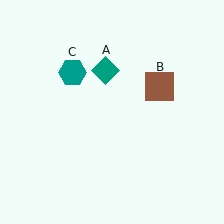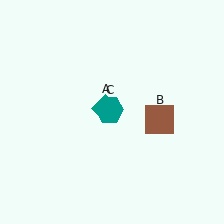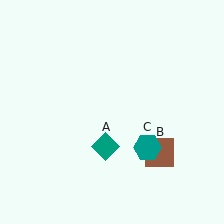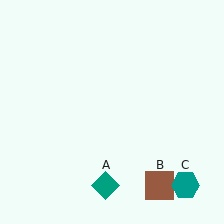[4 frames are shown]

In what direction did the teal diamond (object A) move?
The teal diamond (object A) moved down.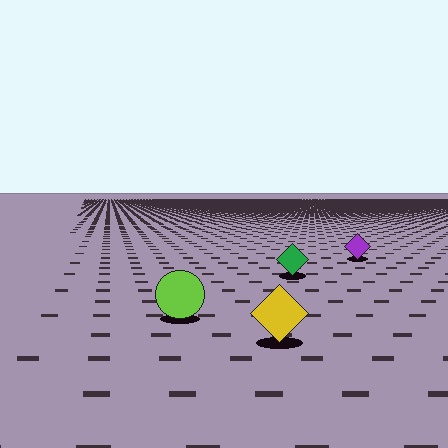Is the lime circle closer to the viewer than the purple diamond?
Yes. The lime circle is closer — you can tell from the texture gradient: the ground texture is coarser near it.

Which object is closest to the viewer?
The yellow diamond is closest. The texture marks near it are larger and more spread out.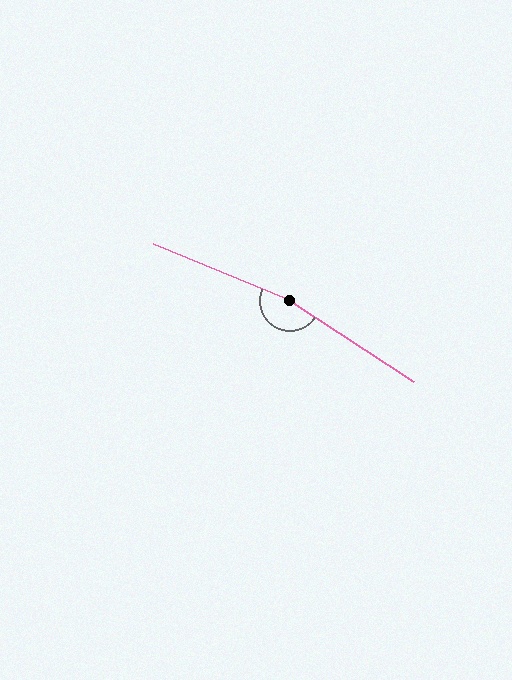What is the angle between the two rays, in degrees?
Approximately 169 degrees.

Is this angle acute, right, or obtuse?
It is obtuse.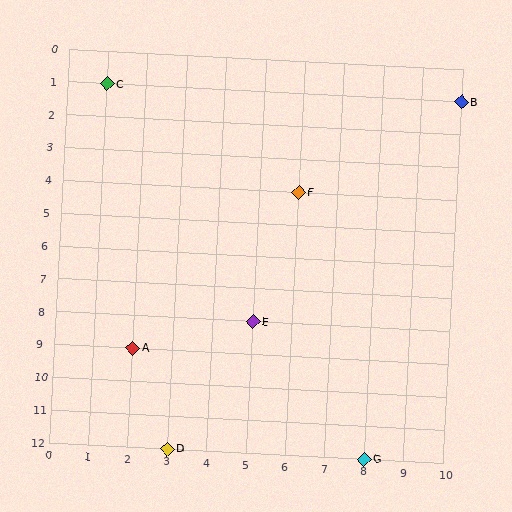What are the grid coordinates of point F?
Point F is at grid coordinates (6, 4).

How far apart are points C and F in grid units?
Points C and F are 5 columns and 3 rows apart (about 5.8 grid units diagonally).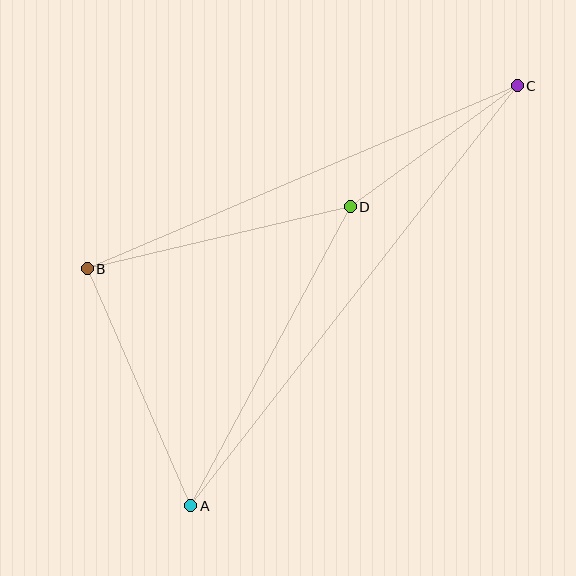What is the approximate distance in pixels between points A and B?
The distance between A and B is approximately 259 pixels.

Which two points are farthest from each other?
Points A and C are farthest from each other.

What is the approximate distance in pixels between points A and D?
The distance between A and D is approximately 339 pixels.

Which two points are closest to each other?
Points C and D are closest to each other.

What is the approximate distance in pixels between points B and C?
The distance between B and C is approximately 467 pixels.